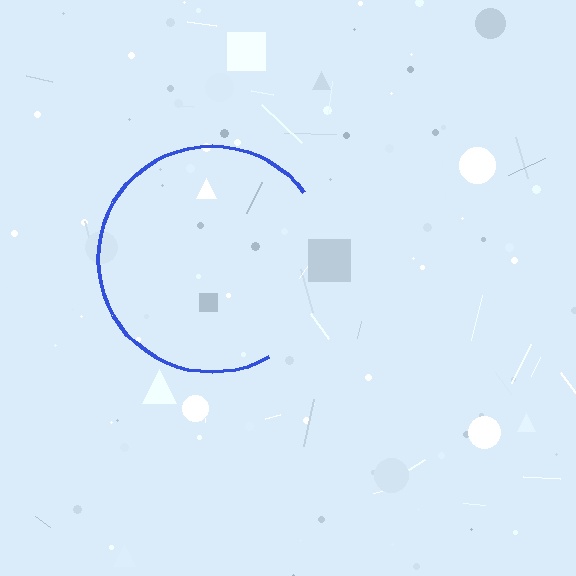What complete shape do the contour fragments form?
The contour fragments form a circle.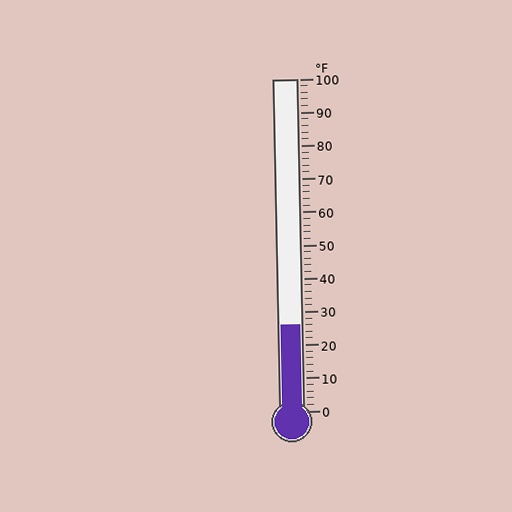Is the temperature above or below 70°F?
The temperature is below 70°F.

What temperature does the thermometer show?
The thermometer shows approximately 26°F.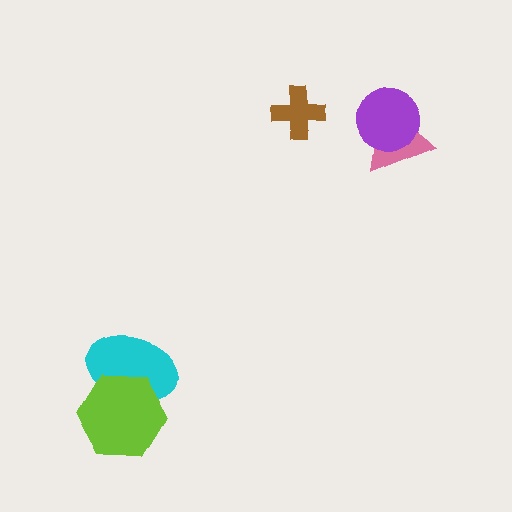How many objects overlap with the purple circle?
1 object overlaps with the purple circle.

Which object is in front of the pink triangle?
The purple circle is in front of the pink triangle.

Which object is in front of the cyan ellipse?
The lime hexagon is in front of the cyan ellipse.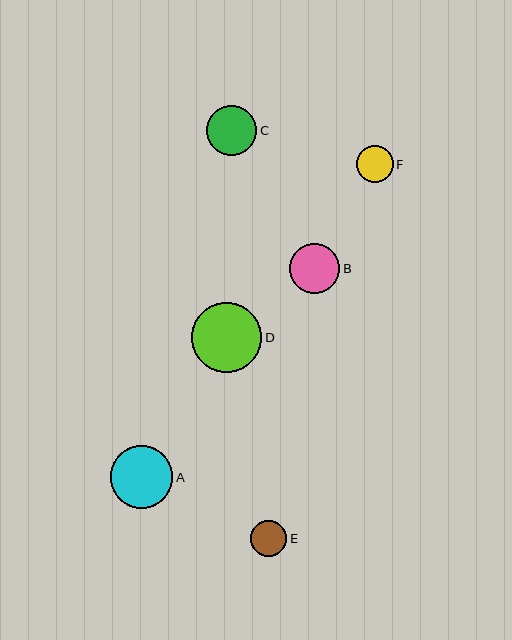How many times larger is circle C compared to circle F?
Circle C is approximately 1.4 times the size of circle F.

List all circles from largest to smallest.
From largest to smallest: D, A, C, B, F, E.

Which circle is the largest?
Circle D is the largest with a size of approximately 71 pixels.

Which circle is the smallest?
Circle E is the smallest with a size of approximately 36 pixels.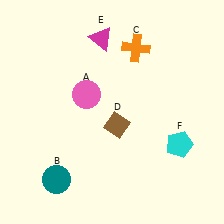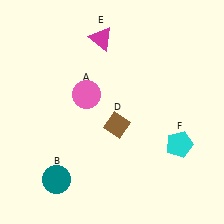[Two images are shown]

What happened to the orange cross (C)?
The orange cross (C) was removed in Image 2. It was in the top-right area of Image 1.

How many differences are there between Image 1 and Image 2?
There is 1 difference between the two images.